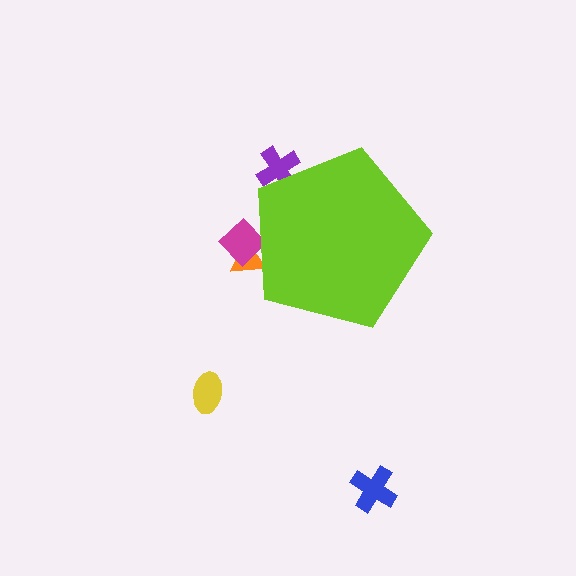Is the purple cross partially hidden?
Yes, the purple cross is partially hidden behind the lime pentagon.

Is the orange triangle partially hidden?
Yes, the orange triangle is partially hidden behind the lime pentagon.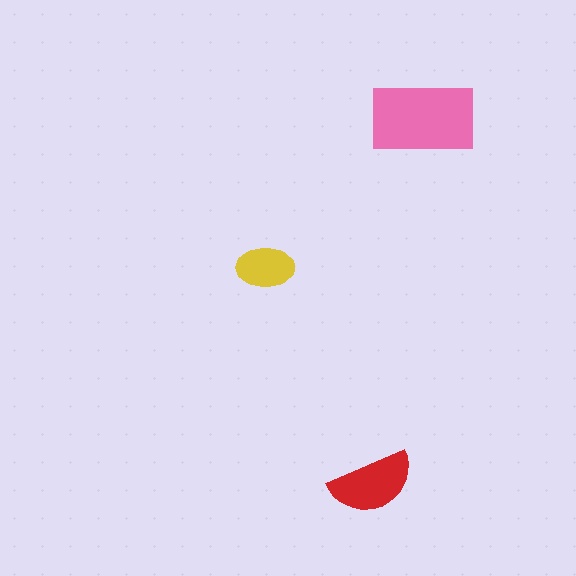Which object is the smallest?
The yellow ellipse.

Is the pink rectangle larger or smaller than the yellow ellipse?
Larger.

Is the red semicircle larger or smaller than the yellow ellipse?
Larger.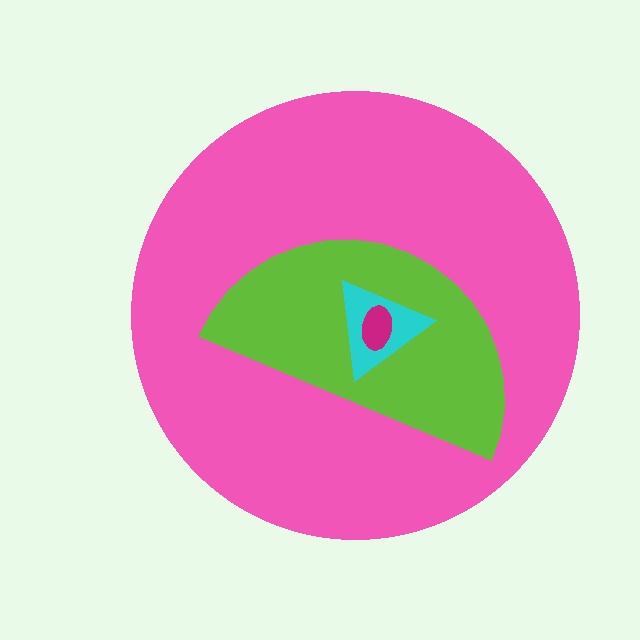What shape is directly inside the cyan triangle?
The magenta ellipse.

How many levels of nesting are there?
4.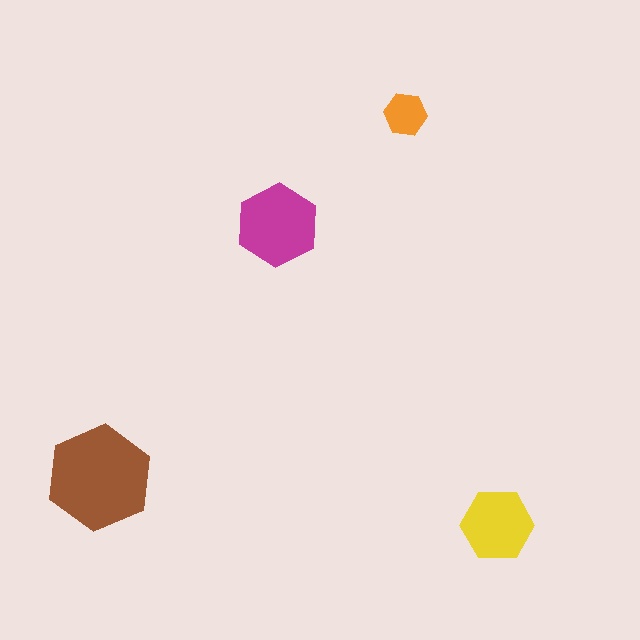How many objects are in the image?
There are 4 objects in the image.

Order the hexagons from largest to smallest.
the brown one, the magenta one, the yellow one, the orange one.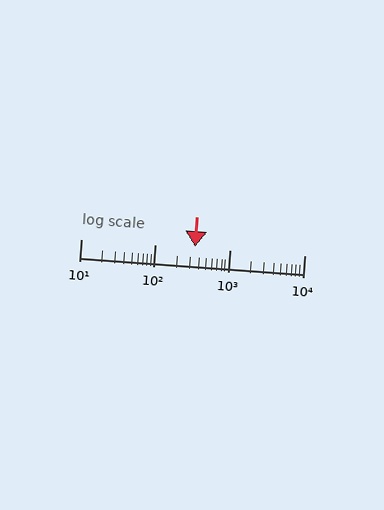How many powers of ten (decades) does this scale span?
The scale spans 3 decades, from 10 to 10000.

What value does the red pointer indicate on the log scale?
The pointer indicates approximately 340.